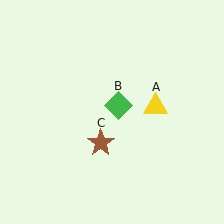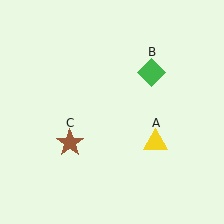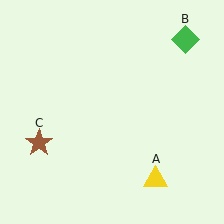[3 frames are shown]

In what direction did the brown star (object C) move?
The brown star (object C) moved left.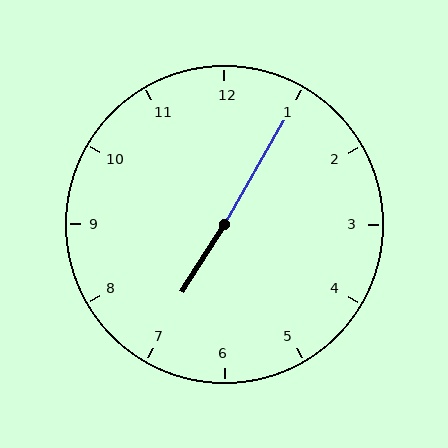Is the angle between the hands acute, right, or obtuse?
It is obtuse.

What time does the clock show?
7:05.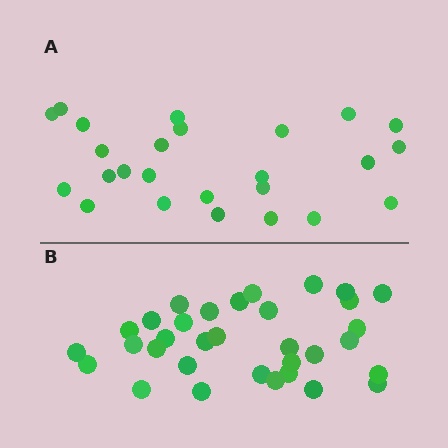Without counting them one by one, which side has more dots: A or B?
Region B (the bottom region) has more dots.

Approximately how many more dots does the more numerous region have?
Region B has roughly 8 or so more dots than region A.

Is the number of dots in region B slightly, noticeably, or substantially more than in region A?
Region B has noticeably more, but not dramatically so. The ratio is roughly 1.3 to 1.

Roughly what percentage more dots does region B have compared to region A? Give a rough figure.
About 30% more.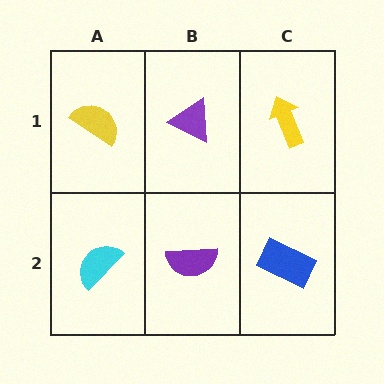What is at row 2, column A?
A cyan semicircle.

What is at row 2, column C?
A blue rectangle.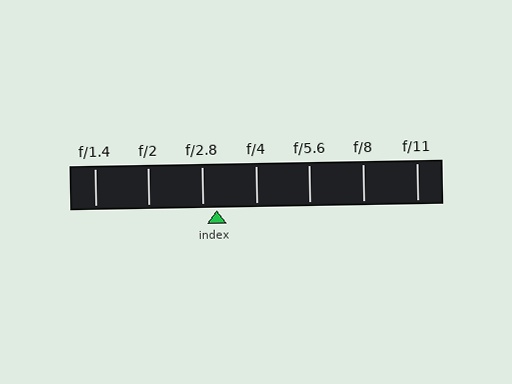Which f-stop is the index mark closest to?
The index mark is closest to f/2.8.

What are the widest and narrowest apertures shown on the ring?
The widest aperture shown is f/1.4 and the narrowest is f/11.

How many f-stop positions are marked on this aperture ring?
There are 7 f-stop positions marked.